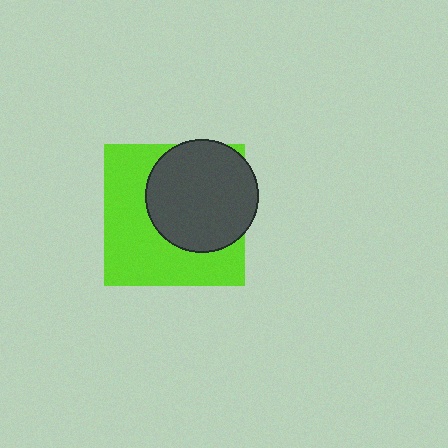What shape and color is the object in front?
The object in front is a dark gray circle.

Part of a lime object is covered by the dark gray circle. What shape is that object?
It is a square.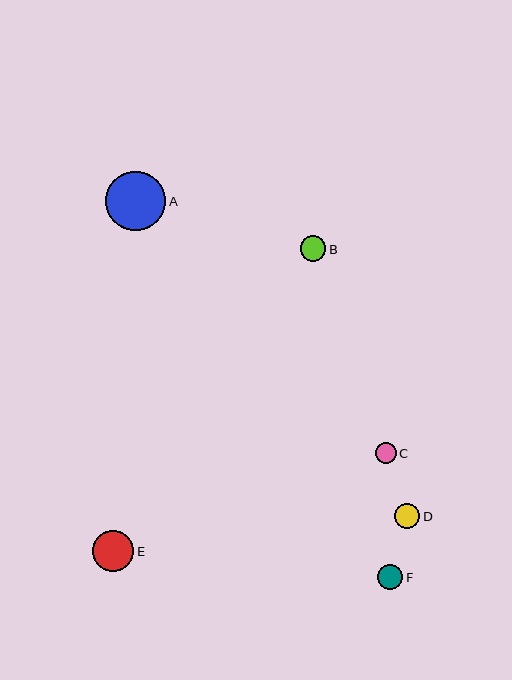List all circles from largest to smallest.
From largest to smallest: A, E, F, B, D, C.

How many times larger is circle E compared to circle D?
Circle E is approximately 1.7 times the size of circle D.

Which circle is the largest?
Circle A is the largest with a size of approximately 60 pixels.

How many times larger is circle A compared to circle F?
Circle A is approximately 2.3 times the size of circle F.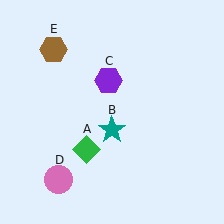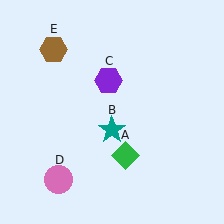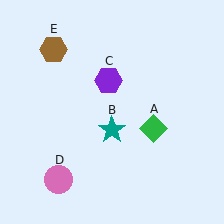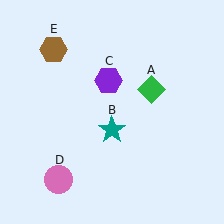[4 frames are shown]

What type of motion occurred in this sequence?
The green diamond (object A) rotated counterclockwise around the center of the scene.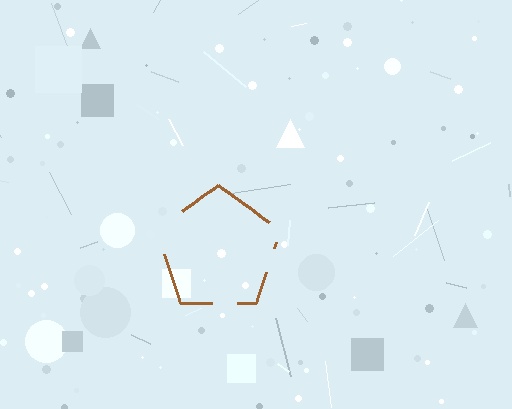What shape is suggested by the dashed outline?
The dashed outline suggests a pentagon.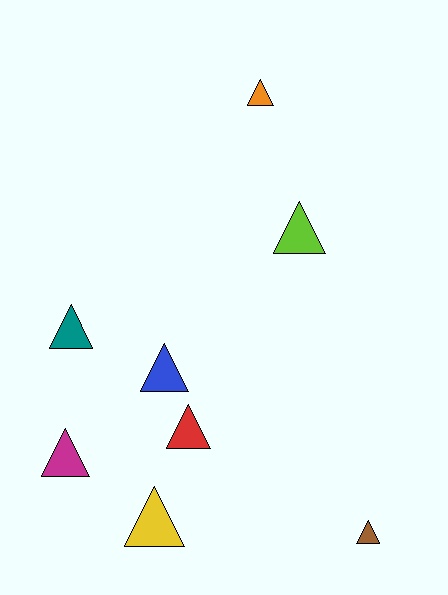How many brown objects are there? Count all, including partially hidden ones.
There is 1 brown object.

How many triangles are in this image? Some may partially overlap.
There are 8 triangles.